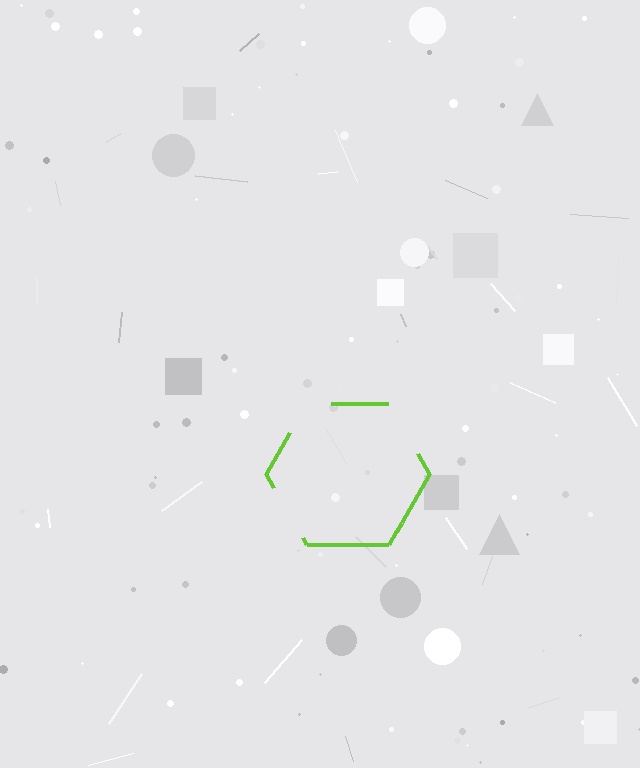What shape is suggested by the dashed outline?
The dashed outline suggests a hexagon.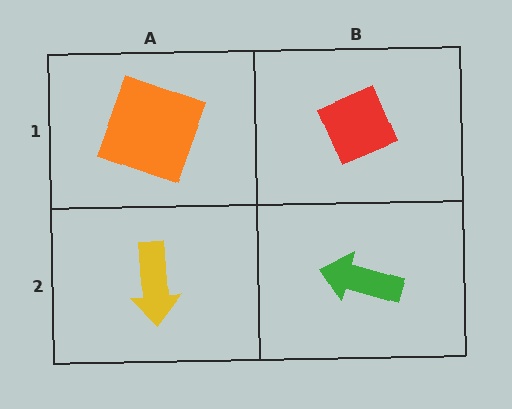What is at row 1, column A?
An orange square.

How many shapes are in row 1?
2 shapes.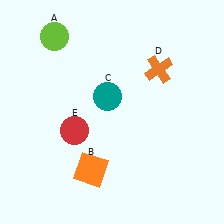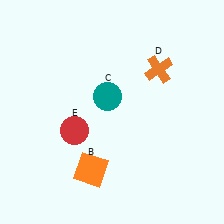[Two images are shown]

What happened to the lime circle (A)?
The lime circle (A) was removed in Image 2. It was in the top-left area of Image 1.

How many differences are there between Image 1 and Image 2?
There is 1 difference between the two images.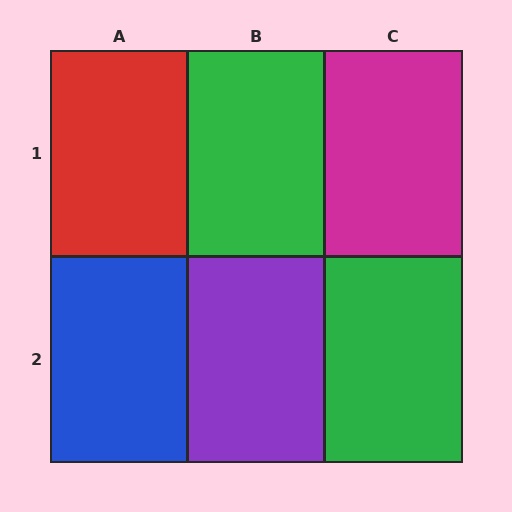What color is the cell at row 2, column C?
Green.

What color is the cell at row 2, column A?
Blue.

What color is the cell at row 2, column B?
Purple.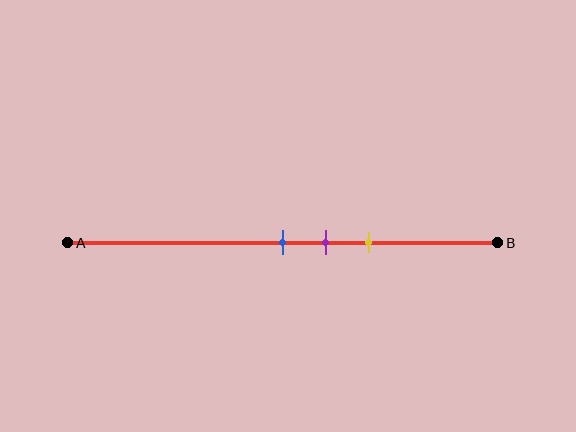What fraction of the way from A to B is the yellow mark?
The yellow mark is approximately 70% (0.7) of the way from A to B.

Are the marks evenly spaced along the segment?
Yes, the marks are approximately evenly spaced.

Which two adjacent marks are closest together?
The blue and purple marks are the closest adjacent pair.